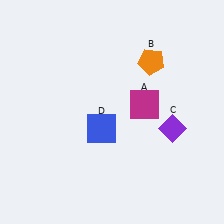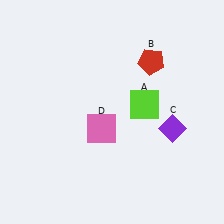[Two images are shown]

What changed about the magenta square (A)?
In Image 1, A is magenta. In Image 2, it changed to lime.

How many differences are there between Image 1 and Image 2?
There are 3 differences between the two images.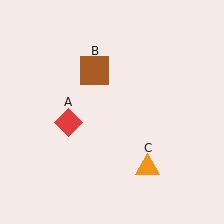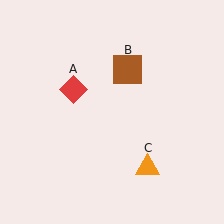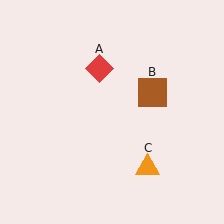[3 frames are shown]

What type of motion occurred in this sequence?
The red diamond (object A), brown square (object B) rotated clockwise around the center of the scene.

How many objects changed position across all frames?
2 objects changed position: red diamond (object A), brown square (object B).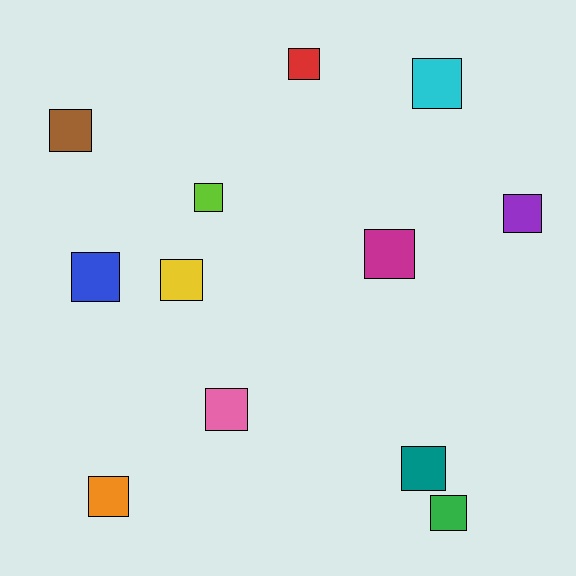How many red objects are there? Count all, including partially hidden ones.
There is 1 red object.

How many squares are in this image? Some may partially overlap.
There are 12 squares.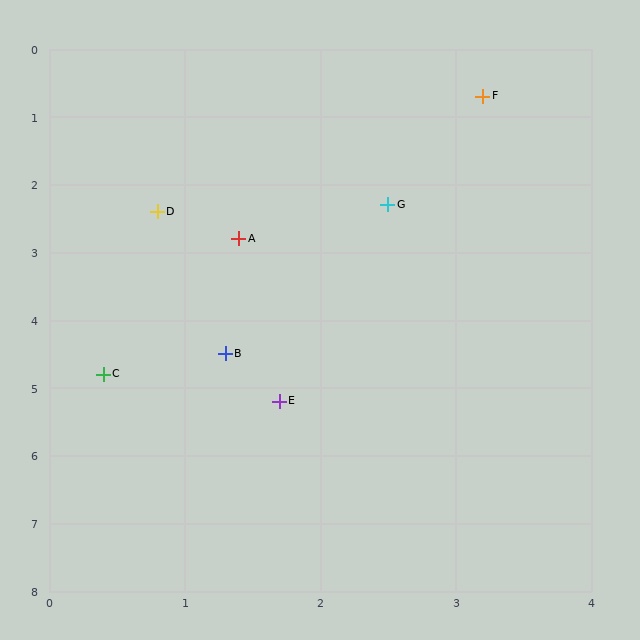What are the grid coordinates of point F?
Point F is at approximately (3.2, 0.7).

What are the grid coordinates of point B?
Point B is at approximately (1.3, 4.5).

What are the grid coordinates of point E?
Point E is at approximately (1.7, 5.2).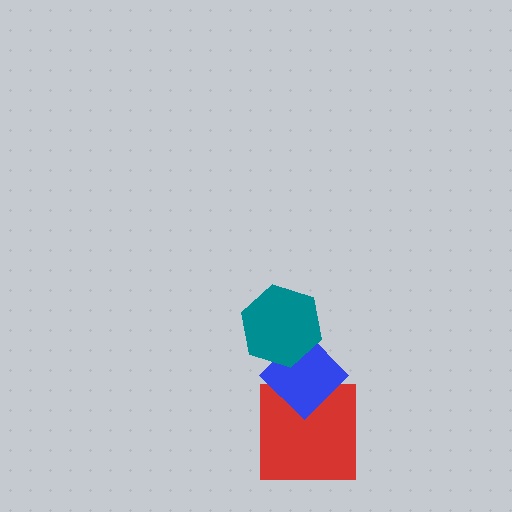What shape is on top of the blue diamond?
The teal hexagon is on top of the blue diamond.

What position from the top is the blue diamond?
The blue diamond is 2nd from the top.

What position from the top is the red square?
The red square is 3rd from the top.